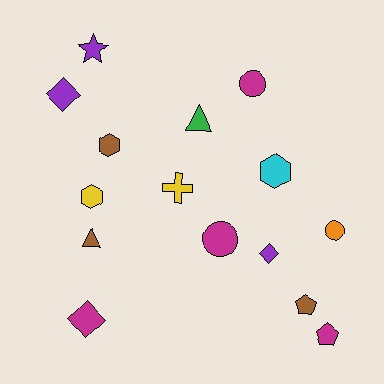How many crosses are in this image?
There is 1 cross.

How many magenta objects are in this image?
There are 4 magenta objects.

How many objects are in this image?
There are 15 objects.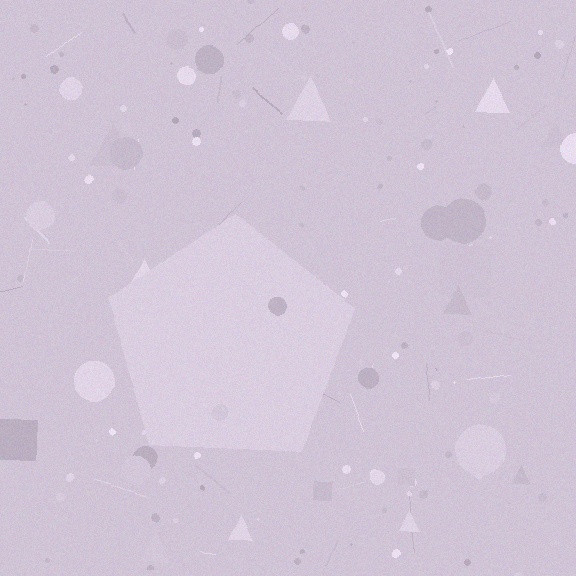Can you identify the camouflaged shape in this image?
The camouflaged shape is a pentagon.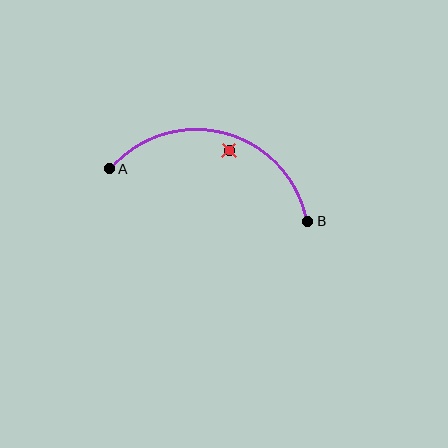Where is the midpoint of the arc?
The arc midpoint is the point on the curve farthest from the straight line joining A and B. It sits above that line.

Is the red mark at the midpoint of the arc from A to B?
No — the red mark does not lie on the arc at all. It sits slightly inside the curve.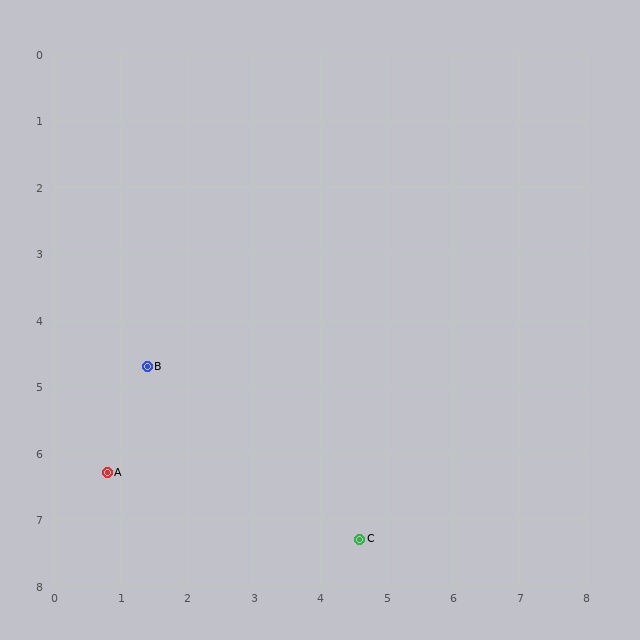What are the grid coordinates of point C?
Point C is at approximately (4.6, 7.3).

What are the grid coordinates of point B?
Point B is at approximately (1.4, 4.7).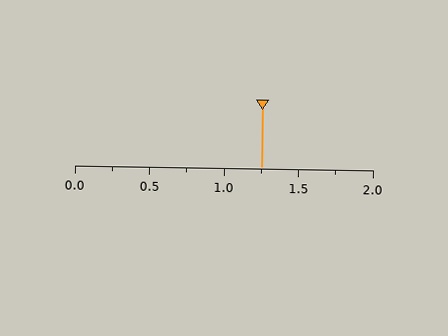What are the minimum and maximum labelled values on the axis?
The axis runs from 0.0 to 2.0.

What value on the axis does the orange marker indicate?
The marker indicates approximately 1.25.